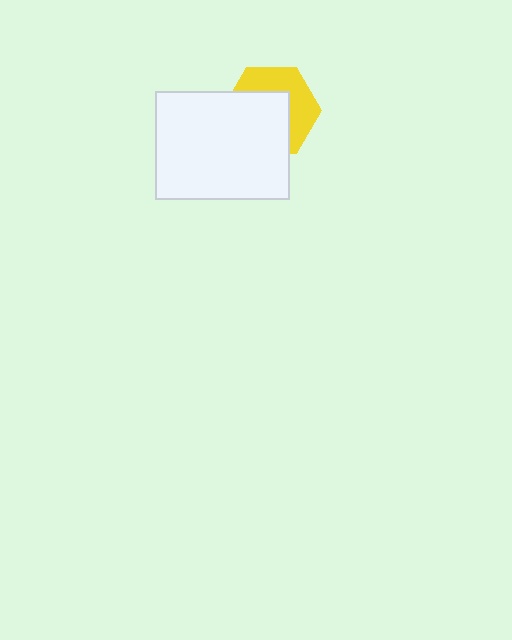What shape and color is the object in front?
The object in front is a white rectangle.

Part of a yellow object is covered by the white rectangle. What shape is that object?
It is a hexagon.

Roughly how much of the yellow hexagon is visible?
A small part of it is visible (roughly 45%).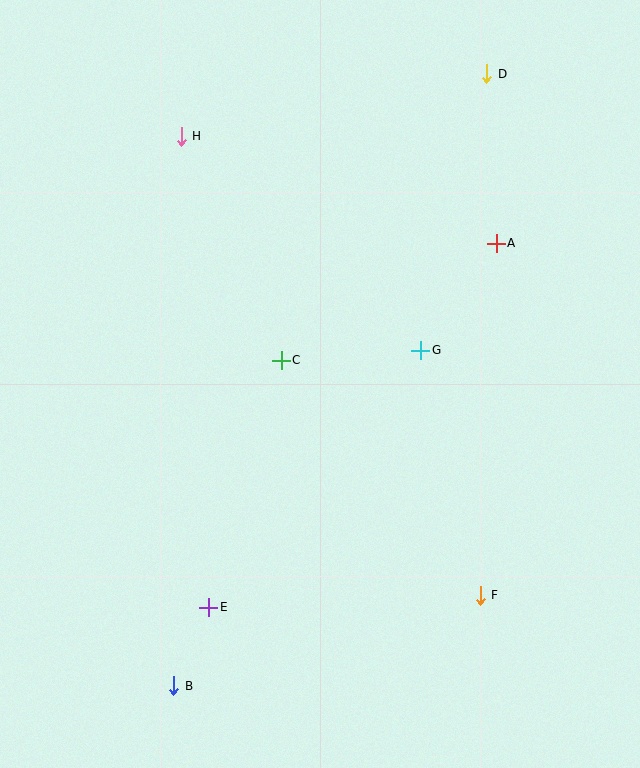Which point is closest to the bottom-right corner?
Point F is closest to the bottom-right corner.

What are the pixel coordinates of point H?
Point H is at (181, 136).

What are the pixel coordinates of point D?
Point D is at (487, 74).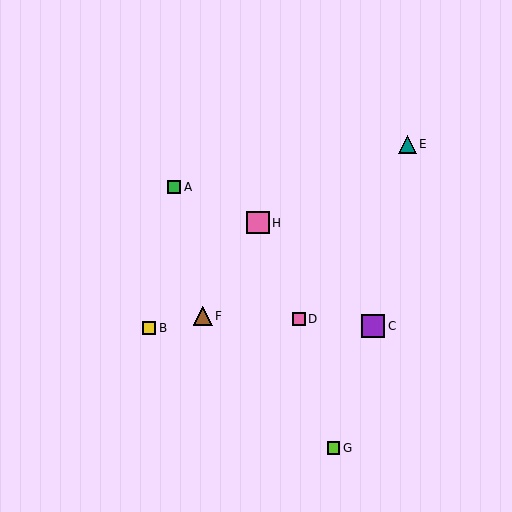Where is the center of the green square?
The center of the green square is at (174, 187).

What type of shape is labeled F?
Shape F is a brown triangle.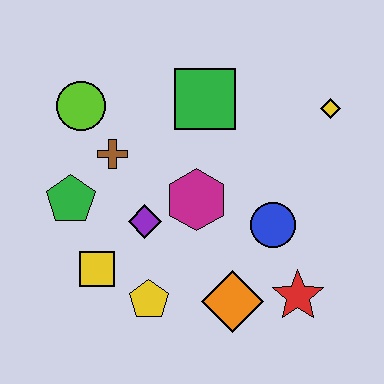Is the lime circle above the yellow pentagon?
Yes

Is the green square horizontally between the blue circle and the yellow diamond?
No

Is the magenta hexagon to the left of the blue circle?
Yes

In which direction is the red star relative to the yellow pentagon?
The red star is to the right of the yellow pentagon.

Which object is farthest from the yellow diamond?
The yellow square is farthest from the yellow diamond.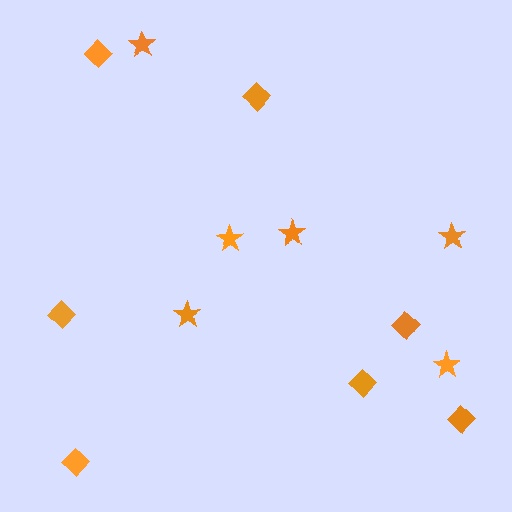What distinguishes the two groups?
There are 2 groups: one group of stars (6) and one group of diamonds (7).